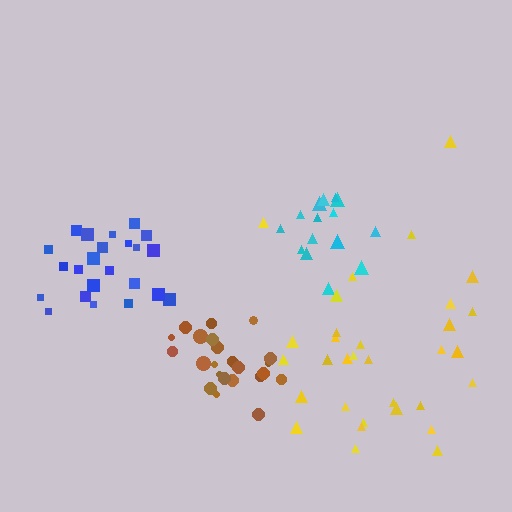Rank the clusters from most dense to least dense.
brown, cyan, blue, yellow.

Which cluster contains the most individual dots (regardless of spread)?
Yellow (32).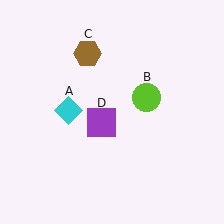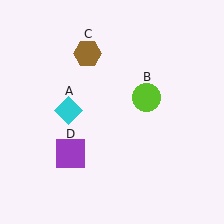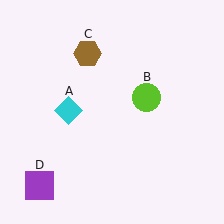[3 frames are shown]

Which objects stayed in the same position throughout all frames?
Cyan diamond (object A) and lime circle (object B) and brown hexagon (object C) remained stationary.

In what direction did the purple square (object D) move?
The purple square (object D) moved down and to the left.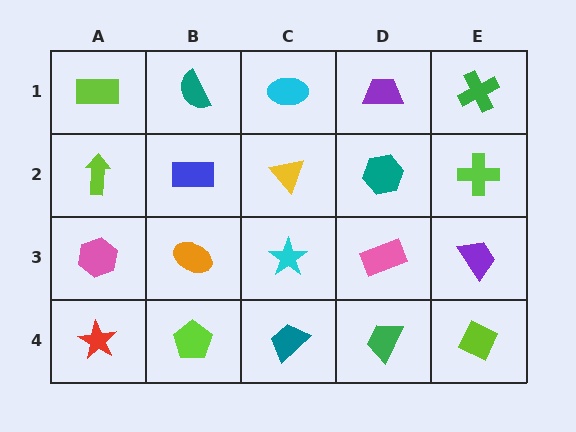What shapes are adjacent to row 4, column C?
A cyan star (row 3, column C), a lime pentagon (row 4, column B), a green trapezoid (row 4, column D).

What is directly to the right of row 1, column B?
A cyan ellipse.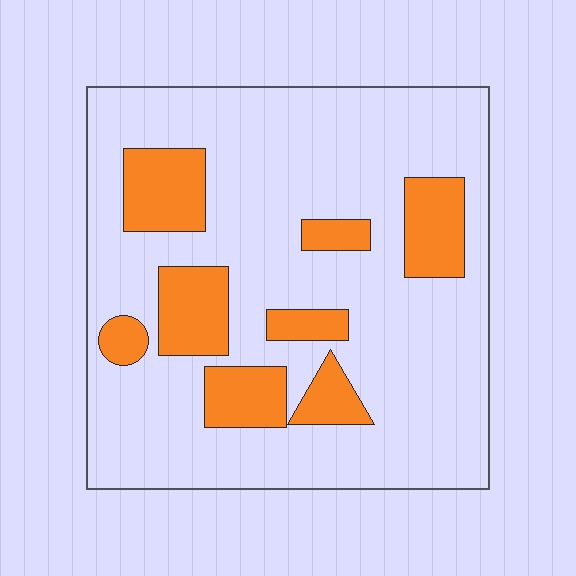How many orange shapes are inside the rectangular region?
8.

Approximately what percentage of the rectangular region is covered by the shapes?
Approximately 20%.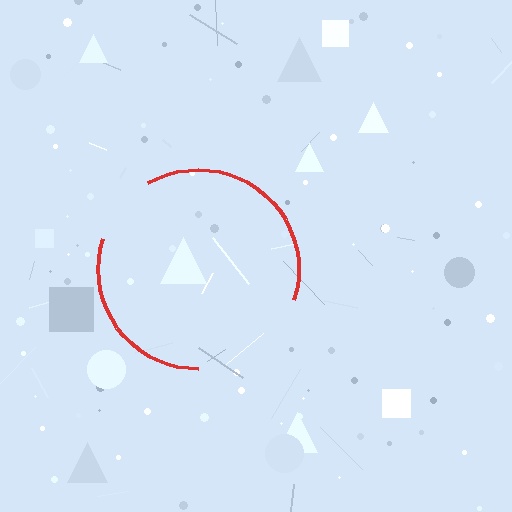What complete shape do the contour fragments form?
The contour fragments form a circle.